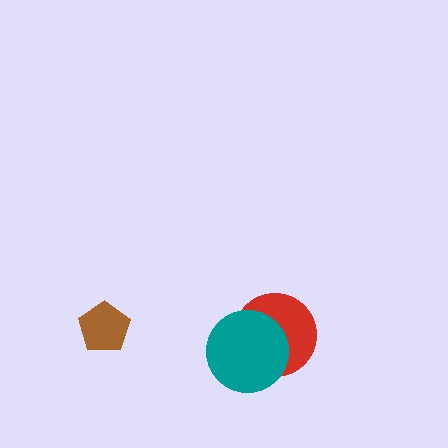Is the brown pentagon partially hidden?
No, no other shape covers it.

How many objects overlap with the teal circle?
1 object overlaps with the teal circle.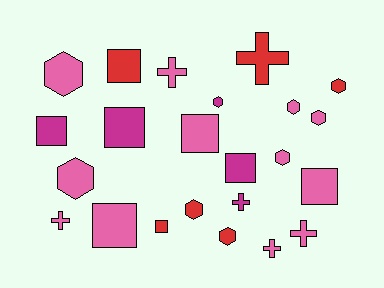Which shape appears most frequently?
Hexagon, with 9 objects.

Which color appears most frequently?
Pink, with 12 objects.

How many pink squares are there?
There are 3 pink squares.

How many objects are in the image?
There are 23 objects.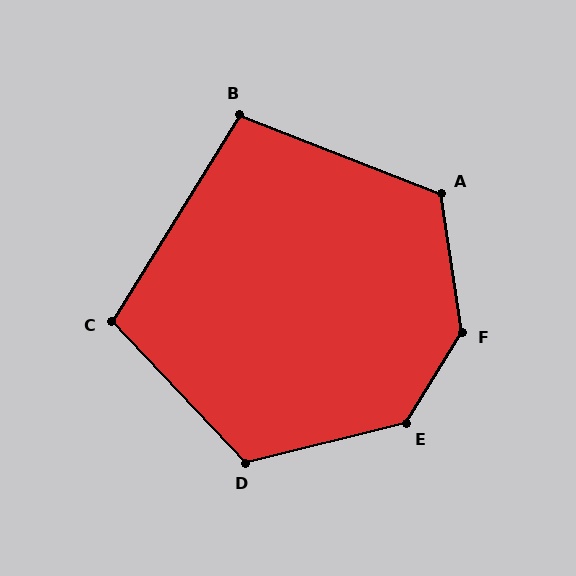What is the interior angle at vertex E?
Approximately 135 degrees (obtuse).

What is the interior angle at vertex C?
Approximately 105 degrees (obtuse).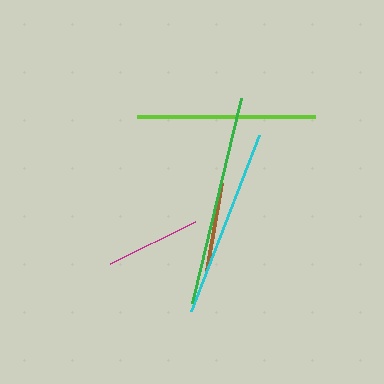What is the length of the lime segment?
The lime segment is approximately 178 pixels long.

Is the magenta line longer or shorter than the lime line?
The lime line is longer than the magenta line.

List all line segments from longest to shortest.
From longest to shortest: green, cyan, lime, magenta, brown.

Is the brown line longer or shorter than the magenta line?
The magenta line is longer than the brown line.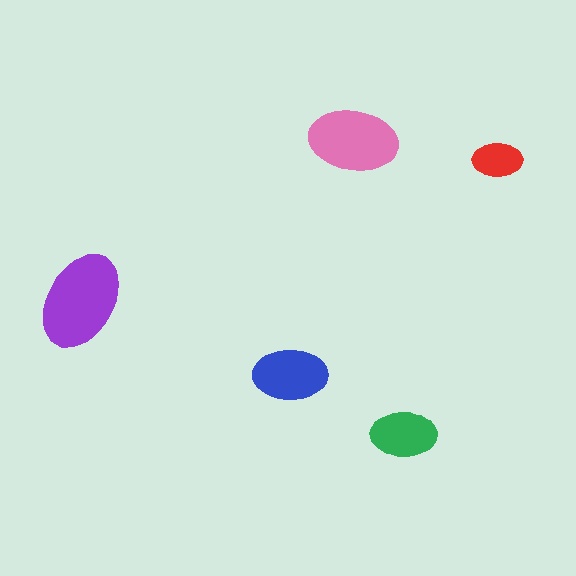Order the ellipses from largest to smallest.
the purple one, the pink one, the blue one, the green one, the red one.